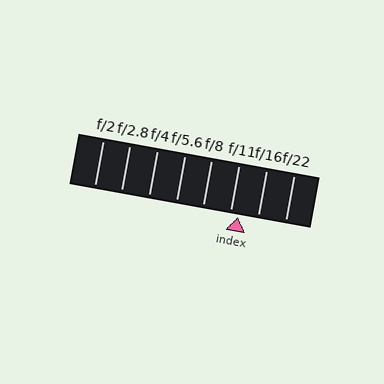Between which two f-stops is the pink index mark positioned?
The index mark is between f/11 and f/16.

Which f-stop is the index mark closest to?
The index mark is closest to f/11.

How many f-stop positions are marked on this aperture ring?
There are 8 f-stop positions marked.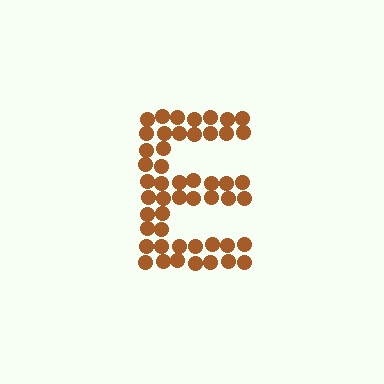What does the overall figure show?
The overall figure shows the letter E.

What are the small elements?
The small elements are circles.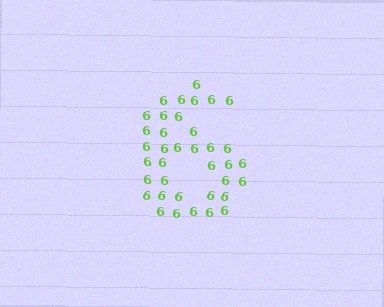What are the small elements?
The small elements are digit 6's.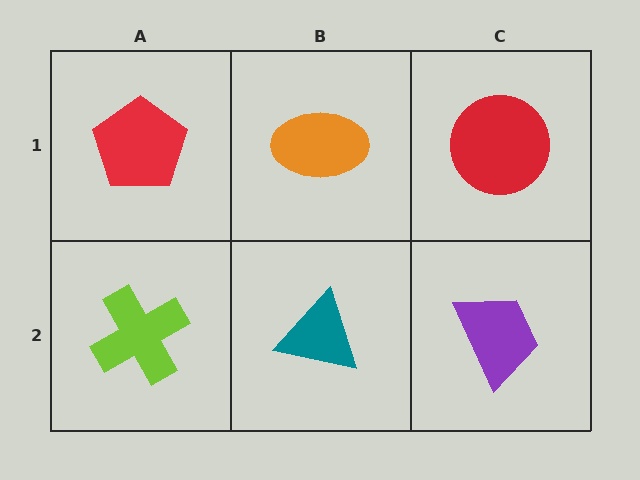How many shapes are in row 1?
3 shapes.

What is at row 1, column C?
A red circle.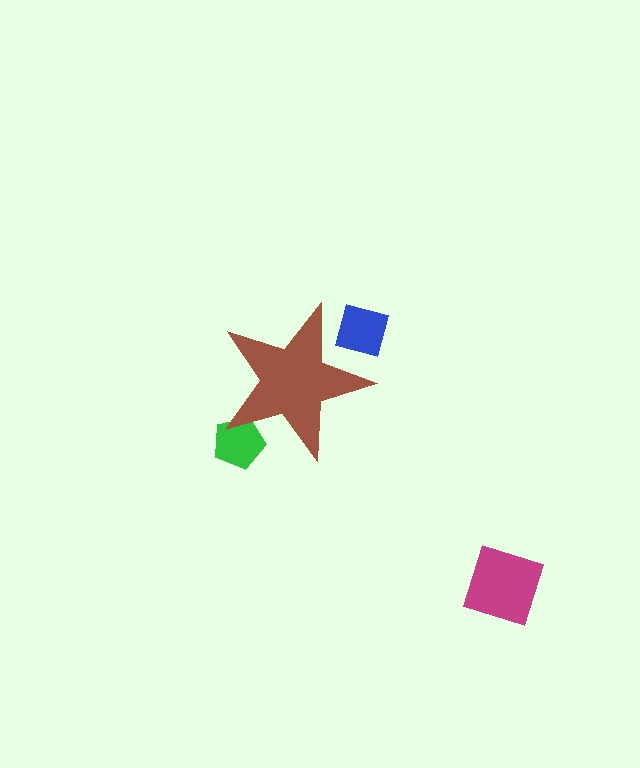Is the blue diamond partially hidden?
Yes, the blue diamond is partially hidden behind the brown star.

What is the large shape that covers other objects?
A brown star.